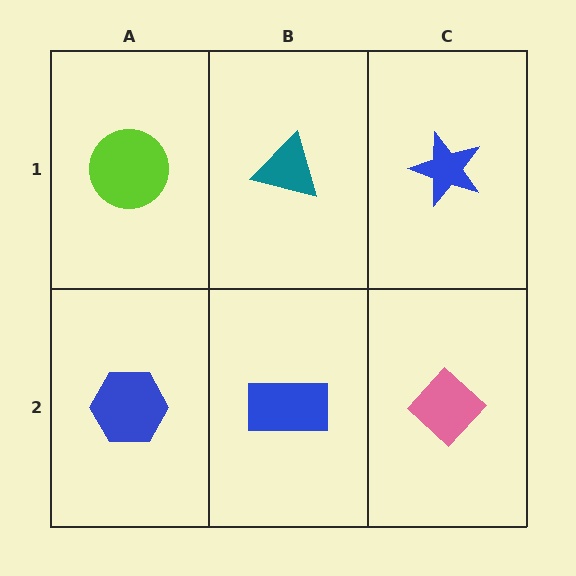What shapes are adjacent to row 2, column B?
A teal triangle (row 1, column B), a blue hexagon (row 2, column A), a pink diamond (row 2, column C).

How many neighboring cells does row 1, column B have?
3.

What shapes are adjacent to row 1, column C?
A pink diamond (row 2, column C), a teal triangle (row 1, column B).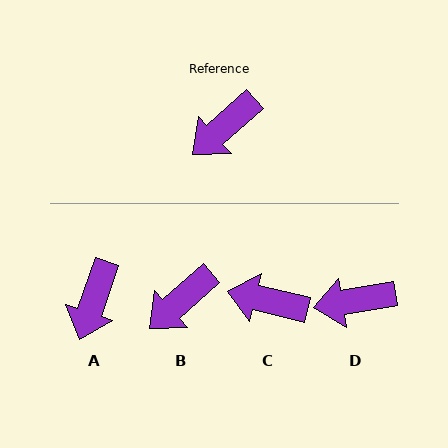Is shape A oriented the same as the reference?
No, it is off by about 29 degrees.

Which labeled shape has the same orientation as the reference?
B.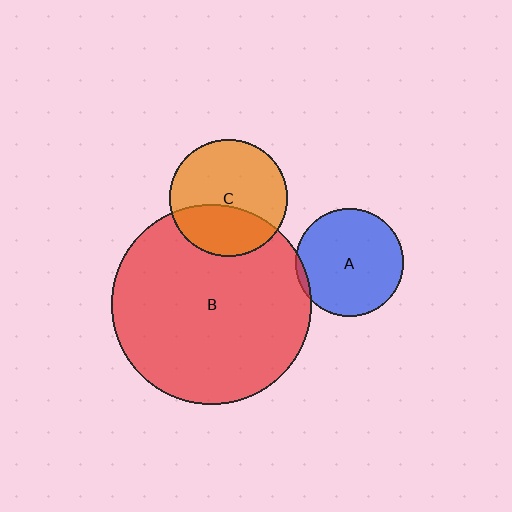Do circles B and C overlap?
Yes.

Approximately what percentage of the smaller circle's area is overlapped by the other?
Approximately 35%.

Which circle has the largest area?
Circle B (red).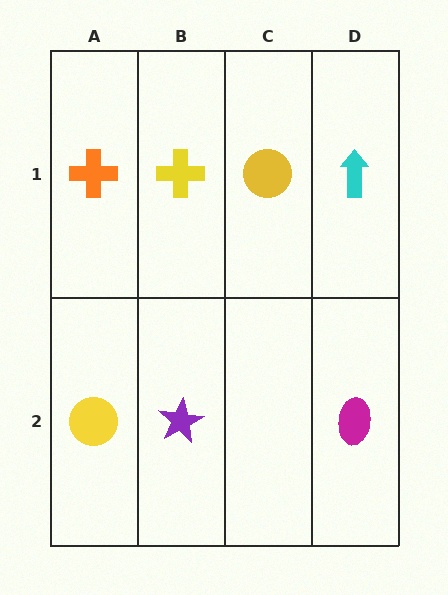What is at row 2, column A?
A yellow circle.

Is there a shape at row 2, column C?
No, that cell is empty.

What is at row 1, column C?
A yellow circle.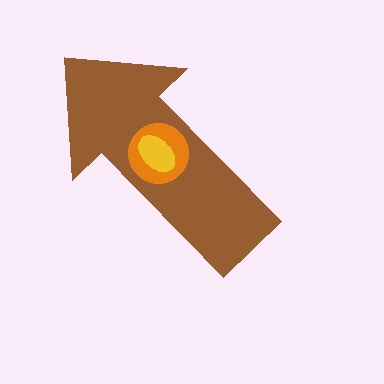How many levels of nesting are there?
3.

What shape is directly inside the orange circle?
The yellow ellipse.